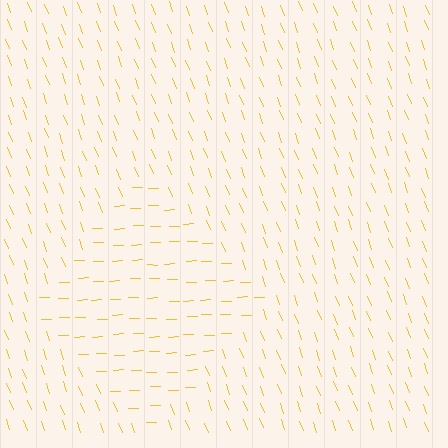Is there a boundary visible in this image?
Yes, there is a texture boundary formed by a change in line orientation.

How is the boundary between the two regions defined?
The boundary is defined purely by a change in line orientation (approximately 71 degrees difference). All lines are the same color and thickness.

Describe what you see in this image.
The image is filled with small yellow line segments. A diamond region in the image has lines oriented differently from the surrounding lines, creating a visible texture boundary.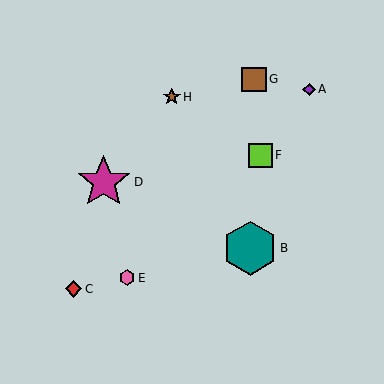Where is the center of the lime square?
The center of the lime square is at (260, 155).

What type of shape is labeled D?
Shape D is a magenta star.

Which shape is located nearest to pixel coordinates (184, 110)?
The brown star (labeled H) at (172, 97) is nearest to that location.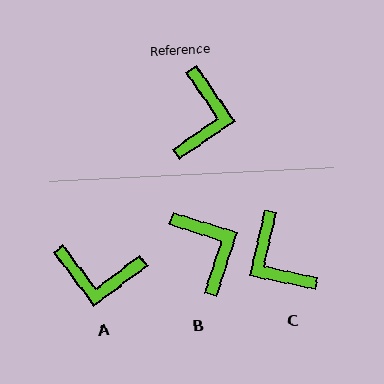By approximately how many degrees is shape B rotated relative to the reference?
Approximately 38 degrees counter-clockwise.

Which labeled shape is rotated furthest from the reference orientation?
C, about 137 degrees away.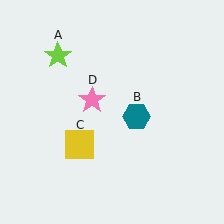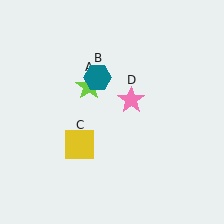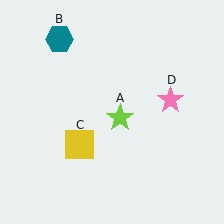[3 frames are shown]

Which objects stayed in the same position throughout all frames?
Yellow square (object C) remained stationary.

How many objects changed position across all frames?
3 objects changed position: lime star (object A), teal hexagon (object B), pink star (object D).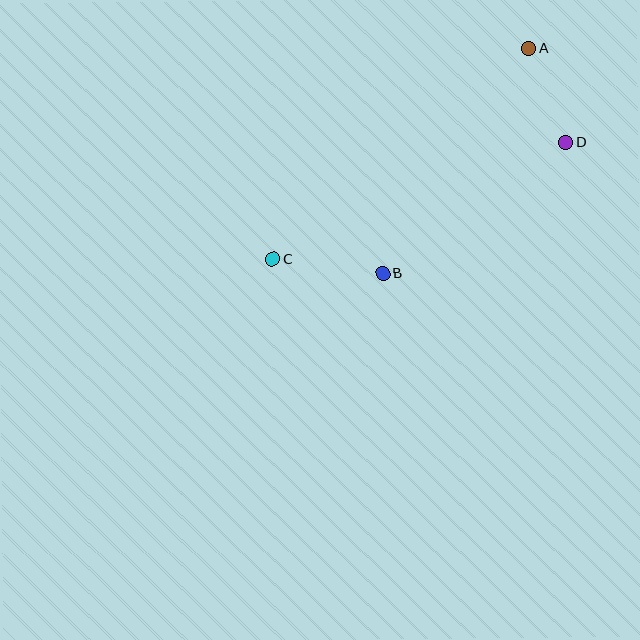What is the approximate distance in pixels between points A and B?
The distance between A and B is approximately 269 pixels.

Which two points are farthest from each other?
Points A and C are farthest from each other.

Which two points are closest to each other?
Points A and D are closest to each other.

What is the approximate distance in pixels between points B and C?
The distance between B and C is approximately 111 pixels.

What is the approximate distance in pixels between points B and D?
The distance between B and D is approximately 225 pixels.